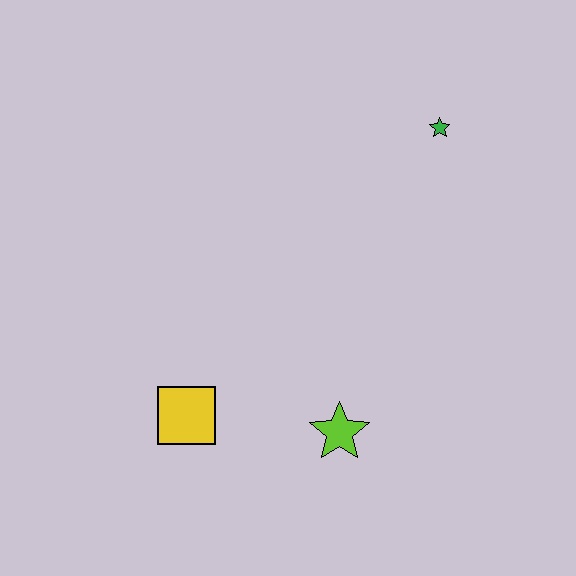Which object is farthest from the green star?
The yellow square is farthest from the green star.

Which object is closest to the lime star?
The yellow square is closest to the lime star.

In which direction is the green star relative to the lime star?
The green star is above the lime star.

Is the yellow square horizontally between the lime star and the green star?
No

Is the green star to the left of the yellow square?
No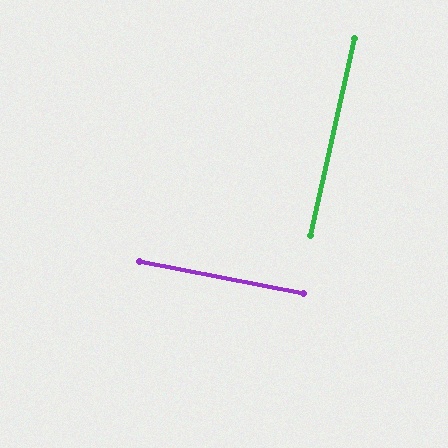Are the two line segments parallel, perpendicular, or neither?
Perpendicular — they meet at approximately 89°.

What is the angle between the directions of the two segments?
Approximately 89 degrees.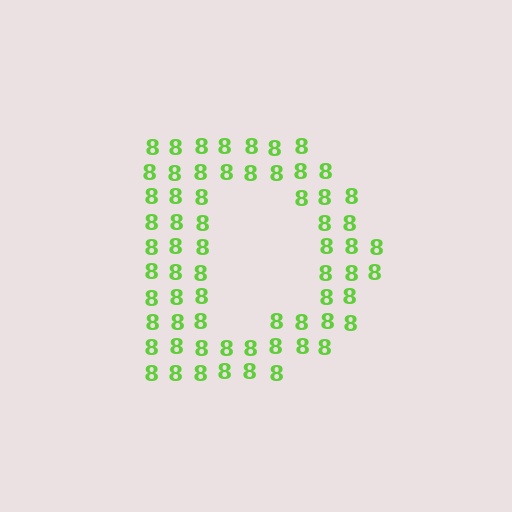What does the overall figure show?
The overall figure shows the letter D.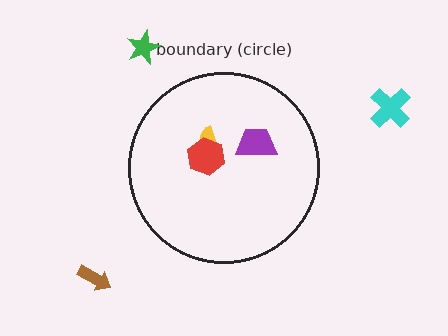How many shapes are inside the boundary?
3 inside, 3 outside.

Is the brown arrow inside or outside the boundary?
Outside.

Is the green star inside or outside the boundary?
Outside.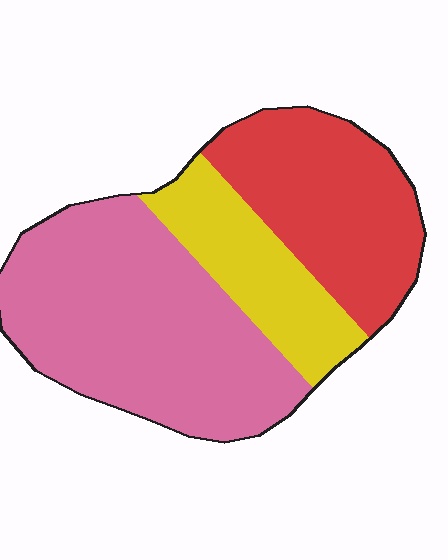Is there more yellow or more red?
Red.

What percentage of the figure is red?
Red takes up about one third (1/3) of the figure.